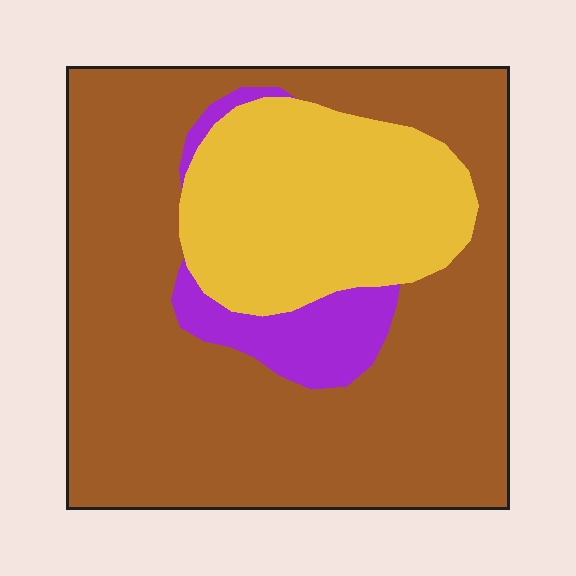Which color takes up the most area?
Brown, at roughly 65%.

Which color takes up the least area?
Purple, at roughly 10%.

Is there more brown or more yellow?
Brown.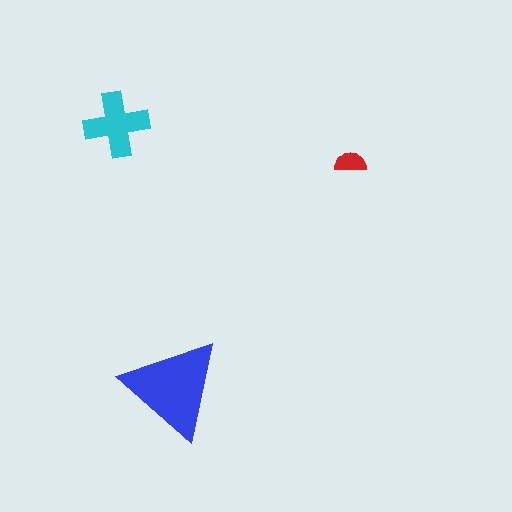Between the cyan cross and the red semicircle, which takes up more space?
The cyan cross.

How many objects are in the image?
There are 3 objects in the image.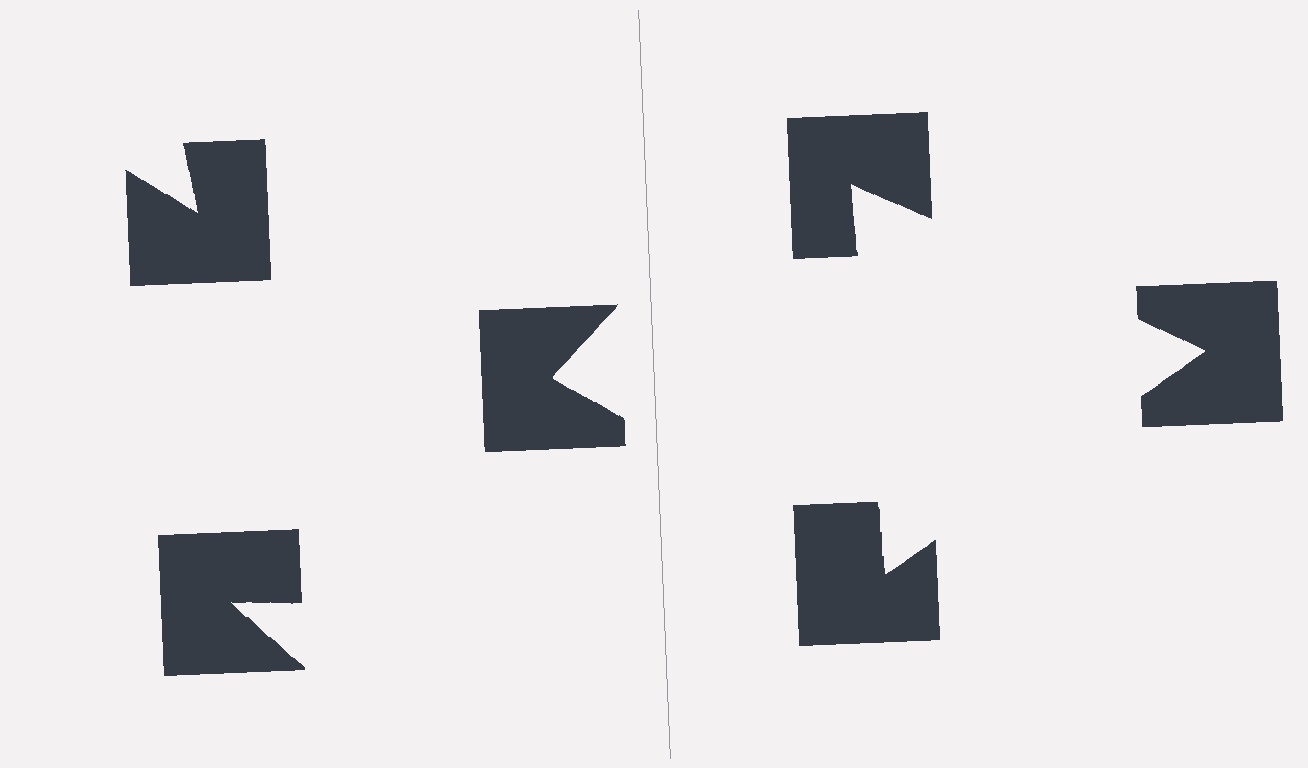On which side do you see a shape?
An illusory triangle appears on the right side. On the left side the wedge cuts are rotated, so no coherent shape forms.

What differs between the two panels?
The notched squares are positioned identically on both sides; only the wedge orientations differ. On the right they align to a triangle; on the left they are misaligned.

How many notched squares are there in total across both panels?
6 — 3 on each side.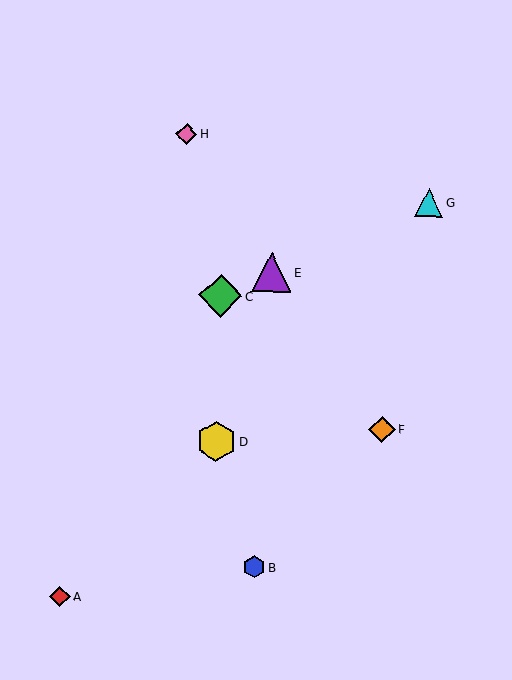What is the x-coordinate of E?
Object E is at x≈272.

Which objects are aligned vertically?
Objects C, D are aligned vertically.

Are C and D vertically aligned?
Yes, both are at x≈221.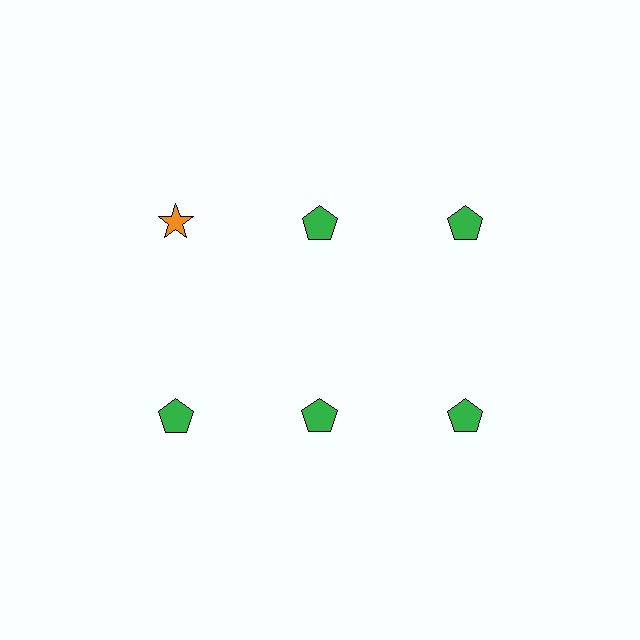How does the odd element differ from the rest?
It differs in both color (orange instead of green) and shape (star instead of pentagon).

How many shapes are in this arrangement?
There are 6 shapes arranged in a grid pattern.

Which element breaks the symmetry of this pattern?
The orange star in the top row, leftmost column breaks the symmetry. All other shapes are green pentagons.